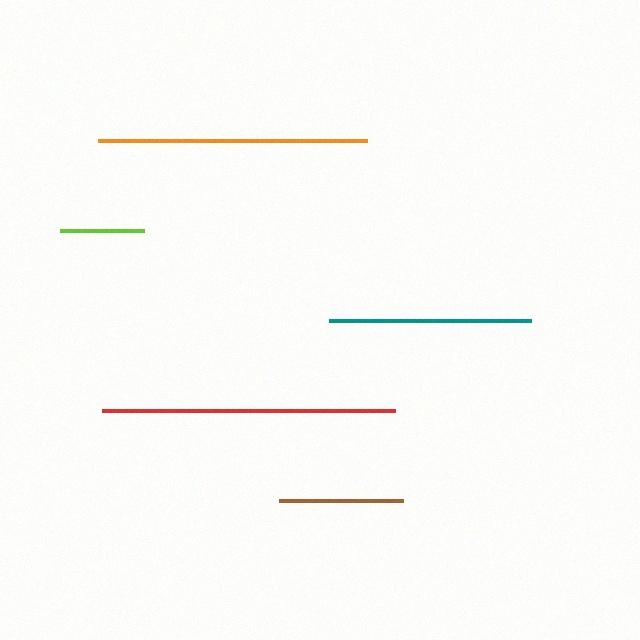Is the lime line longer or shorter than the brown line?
The brown line is longer than the lime line.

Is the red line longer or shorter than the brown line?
The red line is longer than the brown line.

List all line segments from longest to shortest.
From longest to shortest: red, orange, teal, brown, lime.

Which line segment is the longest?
The red line is the longest at approximately 293 pixels.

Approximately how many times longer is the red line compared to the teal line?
The red line is approximately 1.5 times the length of the teal line.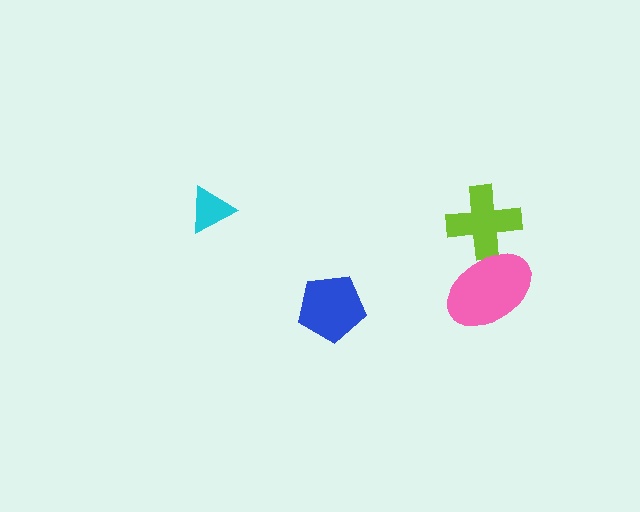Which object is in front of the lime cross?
The pink ellipse is in front of the lime cross.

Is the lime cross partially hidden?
Yes, it is partially covered by another shape.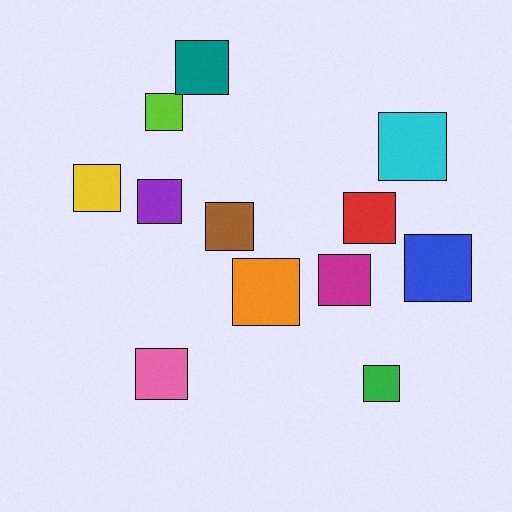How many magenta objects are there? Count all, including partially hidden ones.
There is 1 magenta object.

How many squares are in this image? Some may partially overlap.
There are 12 squares.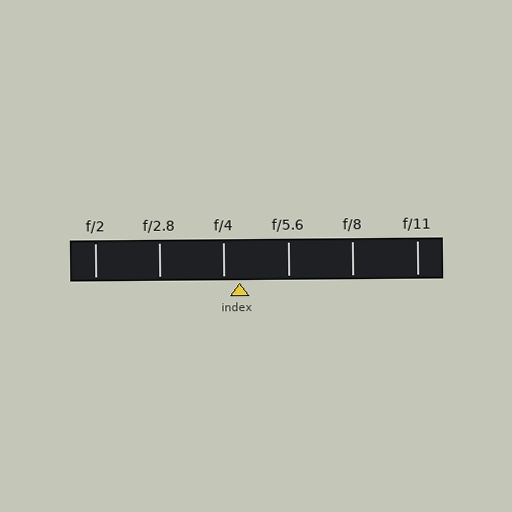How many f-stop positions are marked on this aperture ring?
There are 6 f-stop positions marked.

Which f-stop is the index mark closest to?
The index mark is closest to f/4.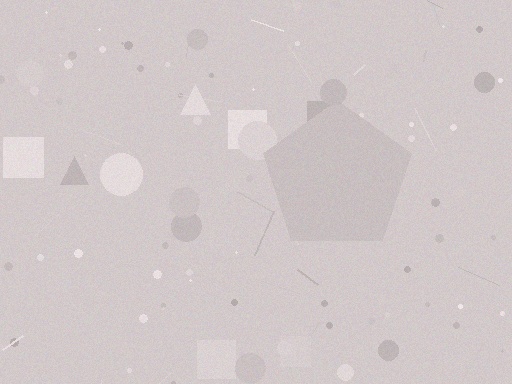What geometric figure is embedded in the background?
A pentagon is embedded in the background.